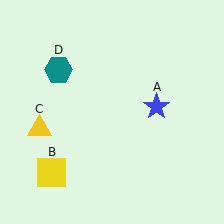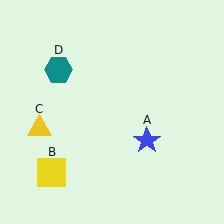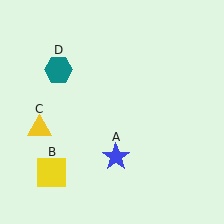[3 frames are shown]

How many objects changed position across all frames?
1 object changed position: blue star (object A).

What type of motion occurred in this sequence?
The blue star (object A) rotated clockwise around the center of the scene.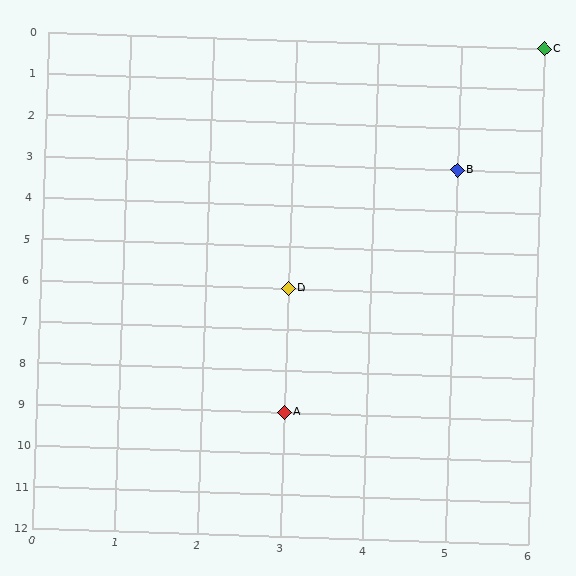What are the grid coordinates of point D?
Point D is at grid coordinates (3, 6).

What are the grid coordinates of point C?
Point C is at grid coordinates (6, 0).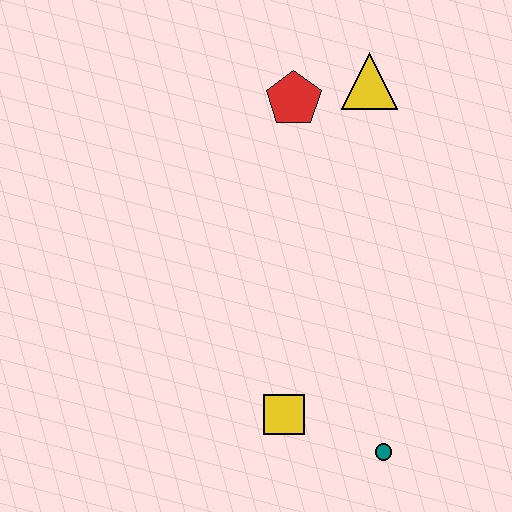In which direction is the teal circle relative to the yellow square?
The teal circle is to the right of the yellow square.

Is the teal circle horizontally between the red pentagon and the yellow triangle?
No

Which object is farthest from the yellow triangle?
The teal circle is farthest from the yellow triangle.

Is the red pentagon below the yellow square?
No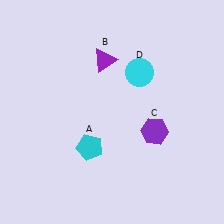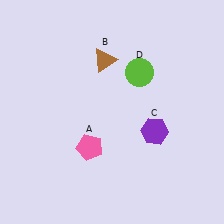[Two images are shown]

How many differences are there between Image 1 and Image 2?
There are 3 differences between the two images.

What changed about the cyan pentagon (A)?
In Image 1, A is cyan. In Image 2, it changed to pink.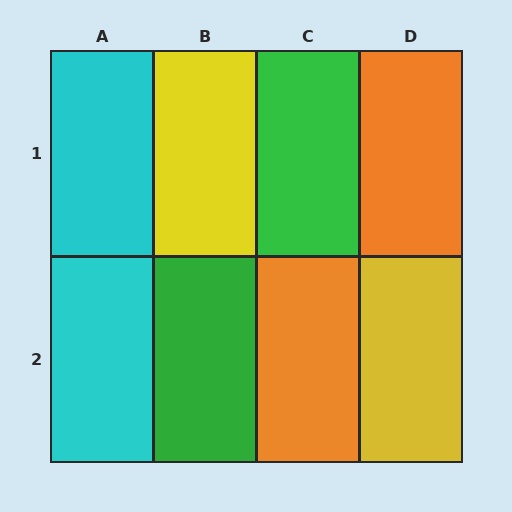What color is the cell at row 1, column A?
Cyan.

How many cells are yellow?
2 cells are yellow.